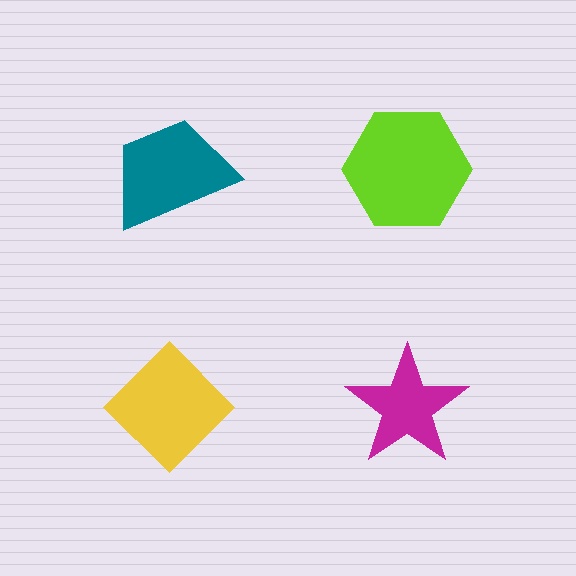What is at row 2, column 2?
A magenta star.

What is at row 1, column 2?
A lime hexagon.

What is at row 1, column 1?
A teal trapezoid.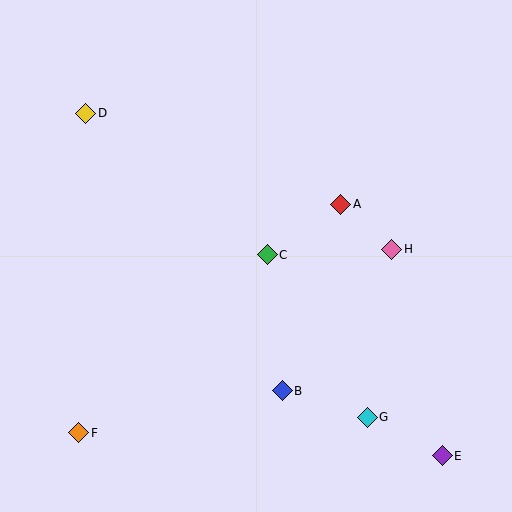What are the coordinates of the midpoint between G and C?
The midpoint between G and C is at (317, 336).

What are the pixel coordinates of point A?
Point A is at (341, 204).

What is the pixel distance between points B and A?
The distance between B and A is 195 pixels.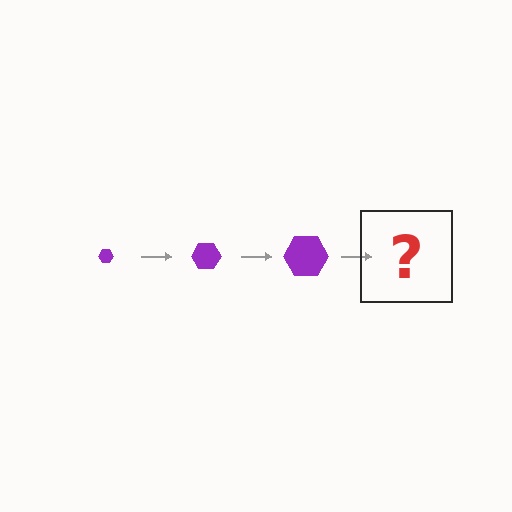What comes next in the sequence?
The next element should be a purple hexagon, larger than the previous one.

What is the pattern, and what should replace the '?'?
The pattern is that the hexagon gets progressively larger each step. The '?' should be a purple hexagon, larger than the previous one.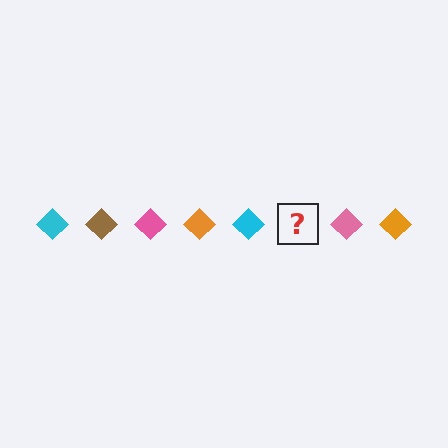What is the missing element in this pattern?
The missing element is a brown diamond.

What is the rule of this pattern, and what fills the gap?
The rule is that the pattern cycles through cyan, brown, pink, orange diamonds. The gap should be filled with a brown diamond.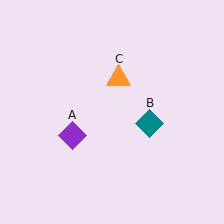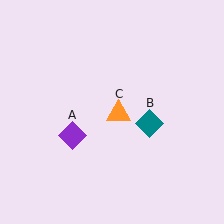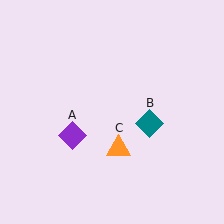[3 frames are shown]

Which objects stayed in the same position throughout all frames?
Purple diamond (object A) and teal diamond (object B) remained stationary.